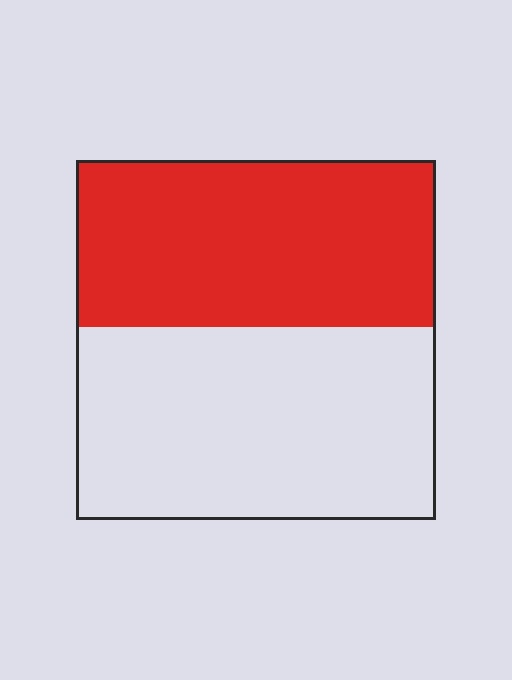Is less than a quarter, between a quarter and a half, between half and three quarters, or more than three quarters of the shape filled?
Between a quarter and a half.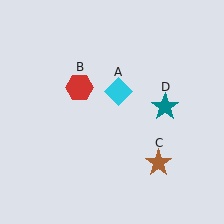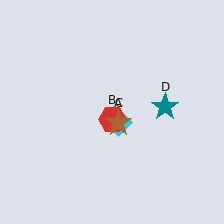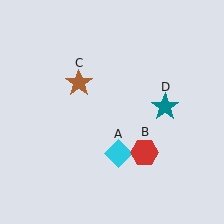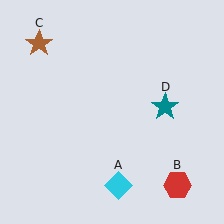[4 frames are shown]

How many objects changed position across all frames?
3 objects changed position: cyan diamond (object A), red hexagon (object B), brown star (object C).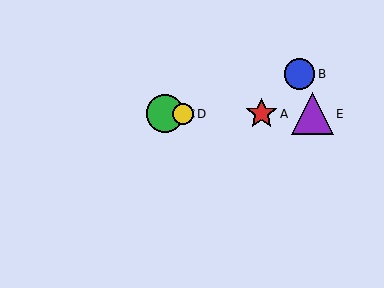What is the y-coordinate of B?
Object B is at y≈74.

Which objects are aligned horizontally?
Objects A, C, D, E are aligned horizontally.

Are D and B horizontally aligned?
No, D is at y≈114 and B is at y≈74.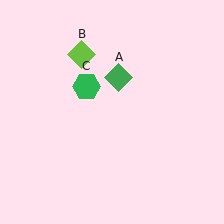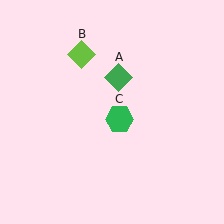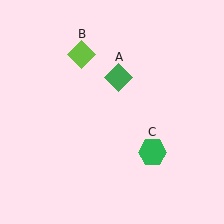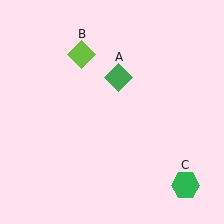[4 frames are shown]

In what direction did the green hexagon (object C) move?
The green hexagon (object C) moved down and to the right.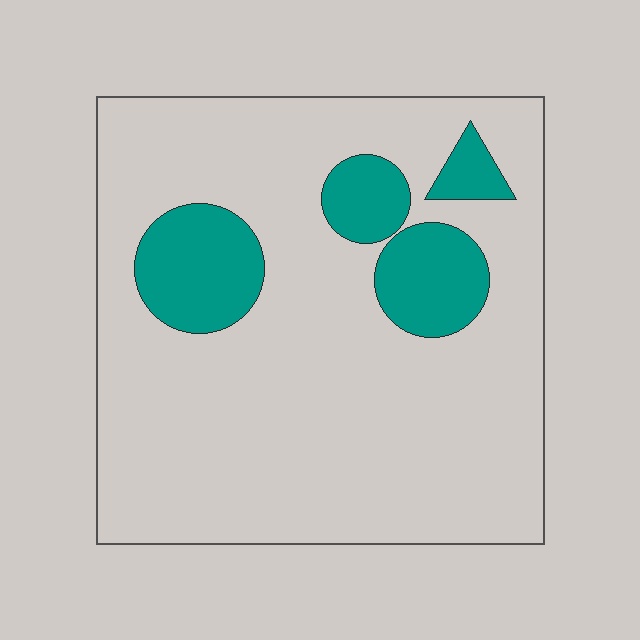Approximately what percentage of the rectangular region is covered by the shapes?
Approximately 15%.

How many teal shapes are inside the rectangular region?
4.